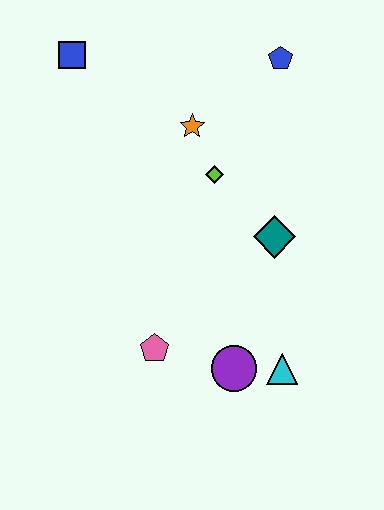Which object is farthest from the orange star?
The cyan triangle is farthest from the orange star.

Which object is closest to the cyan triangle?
The purple circle is closest to the cyan triangle.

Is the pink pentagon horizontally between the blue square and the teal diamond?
Yes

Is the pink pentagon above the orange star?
No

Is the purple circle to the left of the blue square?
No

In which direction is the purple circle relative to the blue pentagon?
The purple circle is below the blue pentagon.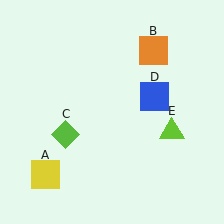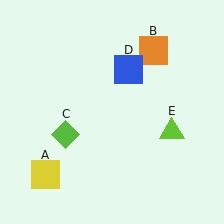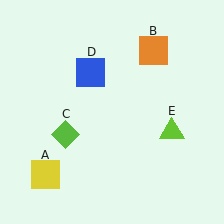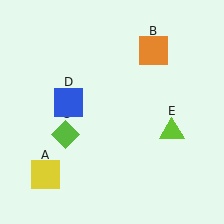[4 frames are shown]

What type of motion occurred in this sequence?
The blue square (object D) rotated counterclockwise around the center of the scene.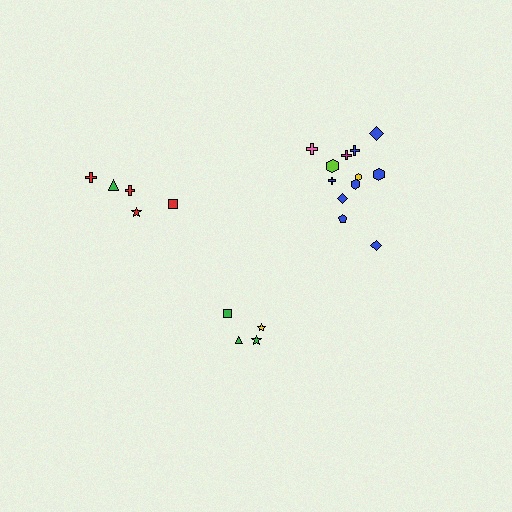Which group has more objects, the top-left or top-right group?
The top-right group.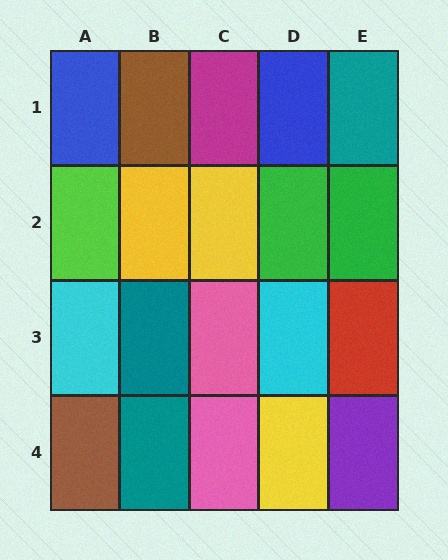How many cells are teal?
3 cells are teal.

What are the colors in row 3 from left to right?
Cyan, teal, pink, cyan, red.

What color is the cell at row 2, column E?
Green.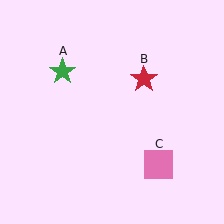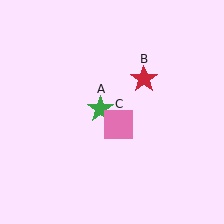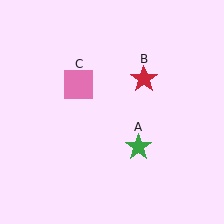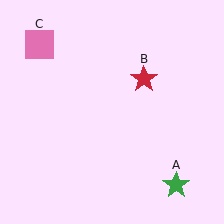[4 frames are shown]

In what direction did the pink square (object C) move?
The pink square (object C) moved up and to the left.